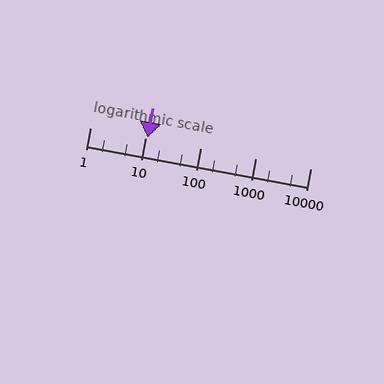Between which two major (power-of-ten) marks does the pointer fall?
The pointer is between 10 and 100.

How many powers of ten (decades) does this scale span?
The scale spans 4 decades, from 1 to 10000.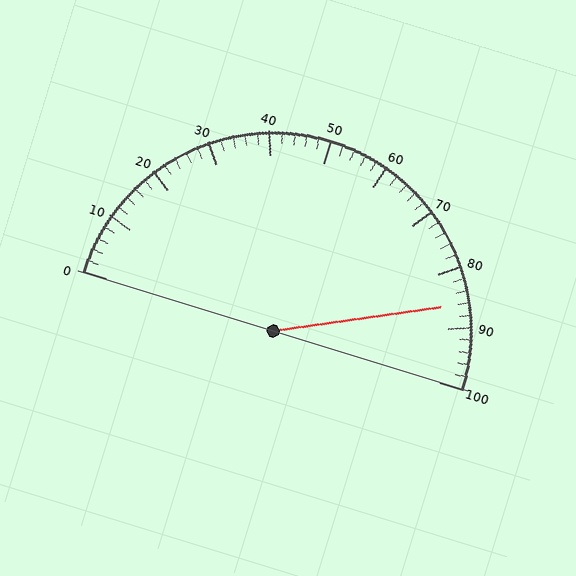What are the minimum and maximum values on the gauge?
The gauge ranges from 0 to 100.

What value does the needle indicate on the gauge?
The needle indicates approximately 86.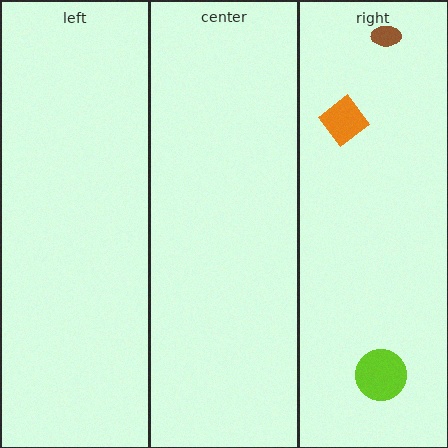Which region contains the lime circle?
The right region.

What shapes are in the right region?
The orange diamond, the lime circle, the brown ellipse.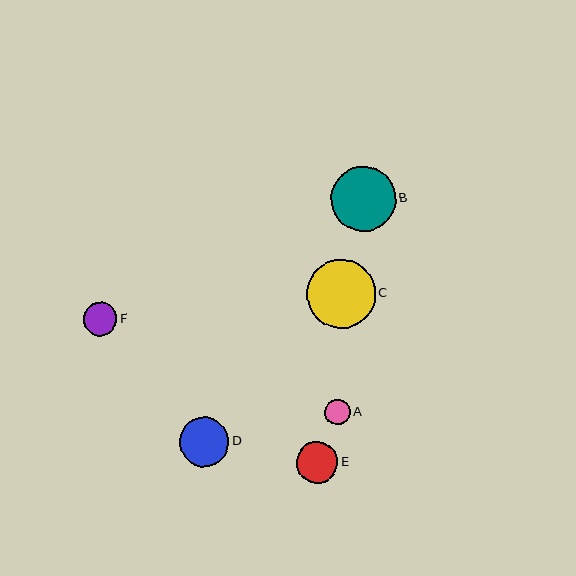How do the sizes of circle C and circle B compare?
Circle C and circle B are approximately the same size.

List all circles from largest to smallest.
From largest to smallest: C, B, D, E, F, A.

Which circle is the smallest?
Circle A is the smallest with a size of approximately 25 pixels.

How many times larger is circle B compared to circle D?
Circle B is approximately 1.3 times the size of circle D.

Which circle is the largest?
Circle C is the largest with a size of approximately 69 pixels.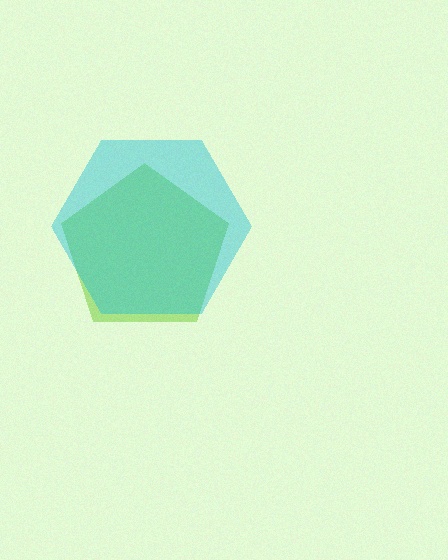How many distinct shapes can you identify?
There are 2 distinct shapes: a lime pentagon, a cyan hexagon.